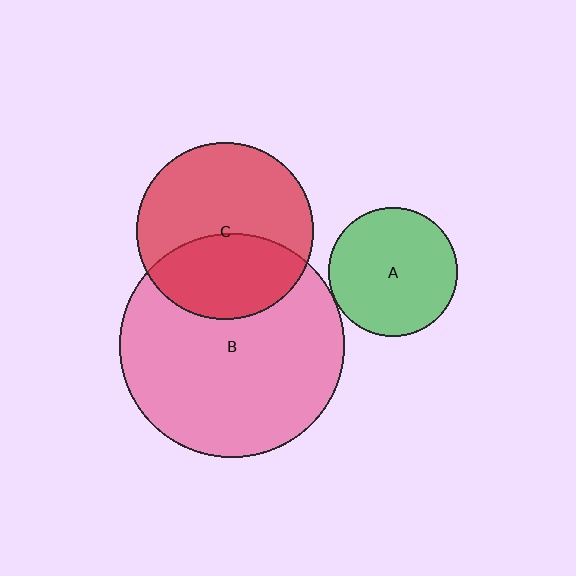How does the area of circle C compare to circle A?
Approximately 1.9 times.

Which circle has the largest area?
Circle B (pink).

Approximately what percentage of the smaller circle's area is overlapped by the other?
Approximately 40%.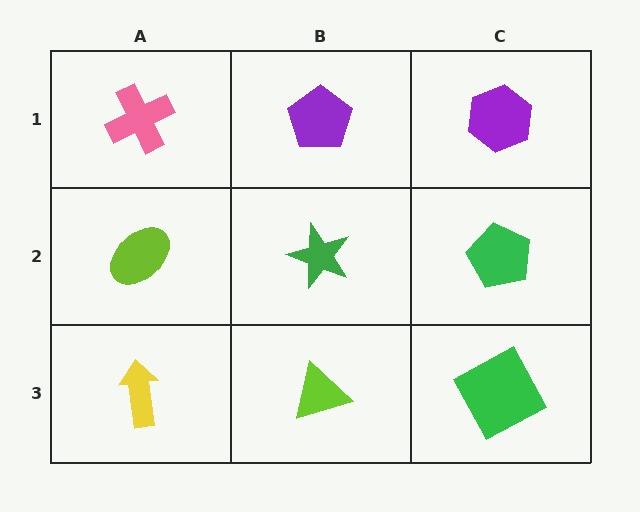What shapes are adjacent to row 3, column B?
A green star (row 2, column B), a yellow arrow (row 3, column A), a green square (row 3, column C).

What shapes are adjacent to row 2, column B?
A purple pentagon (row 1, column B), a lime triangle (row 3, column B), a lime ellipse (row 2, column A), a green pentagon (row 2, column C).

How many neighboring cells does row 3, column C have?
2.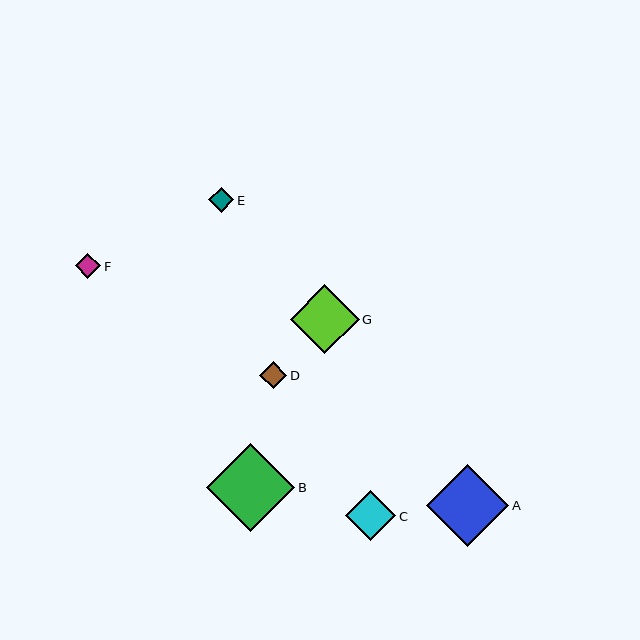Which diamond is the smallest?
Diamond E is the smallest with a size of approximately 25 pixels.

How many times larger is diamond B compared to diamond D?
Diamond B is approximately 3.3 times the size of diamond D.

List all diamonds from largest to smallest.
From largest to smallest: B, A, G, C, D, F, E.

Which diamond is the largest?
Diamond B is the largest with a size of approximately 88 pixels.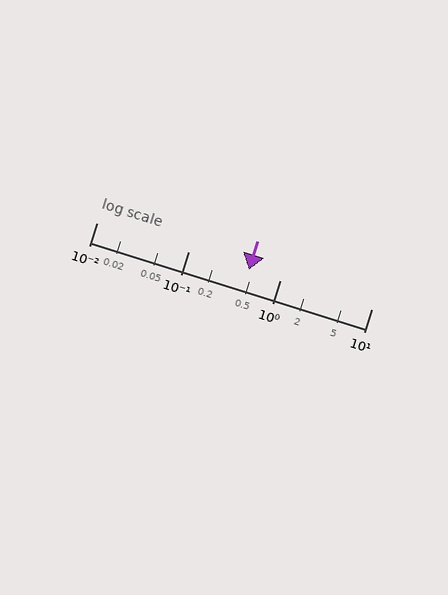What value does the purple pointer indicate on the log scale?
The pointer indicates approximately 0.46.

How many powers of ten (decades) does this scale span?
The scale spans 3 decades, from 0.01 to 10.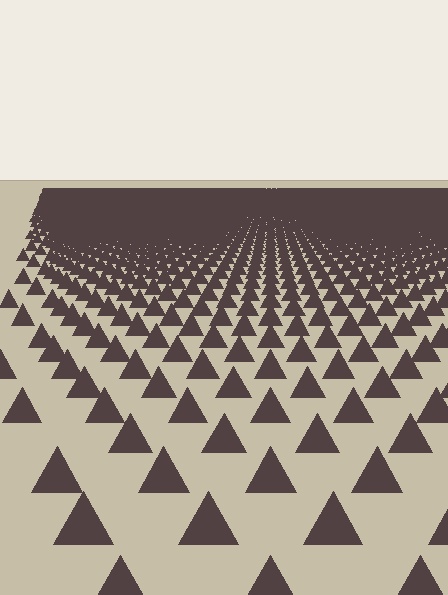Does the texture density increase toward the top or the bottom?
Density increases toward the top.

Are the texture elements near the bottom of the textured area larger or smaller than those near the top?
Larger. Near the bottom, elements are closer to the viewer and appear at a bigger on-screen size.